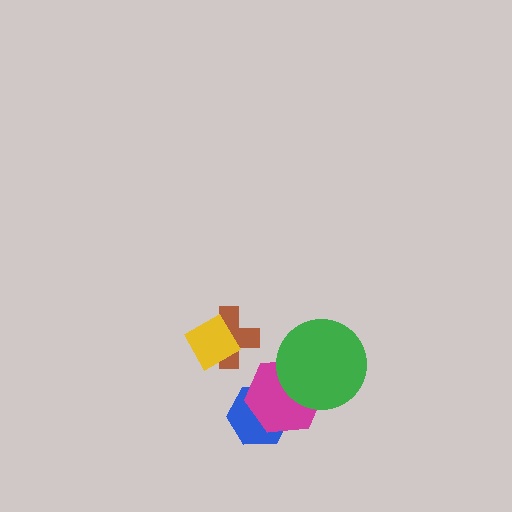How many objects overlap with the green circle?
1 object overlaps with the green circle.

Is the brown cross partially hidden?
Yes, it is partially covered by another shape.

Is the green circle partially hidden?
No, no other shape covers it.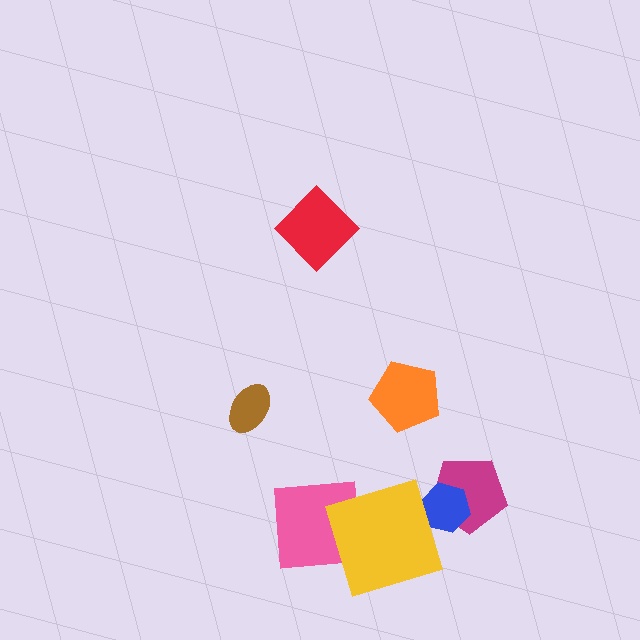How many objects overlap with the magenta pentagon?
1 object overlaps with the magenta pentagon.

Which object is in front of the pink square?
The yellow square is in front of the pink square.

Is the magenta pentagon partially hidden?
Yes, it is partially covered by another shape.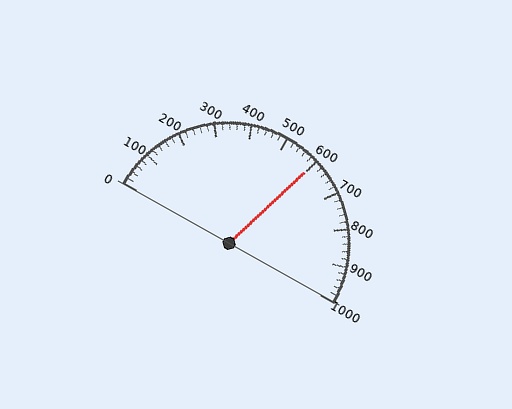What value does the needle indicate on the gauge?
The needle indicates approximately 600.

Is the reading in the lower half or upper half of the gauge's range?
The reading is in the upper half of the range (0 to 1000).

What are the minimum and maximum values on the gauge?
The gauge ranges from 0 to 1000.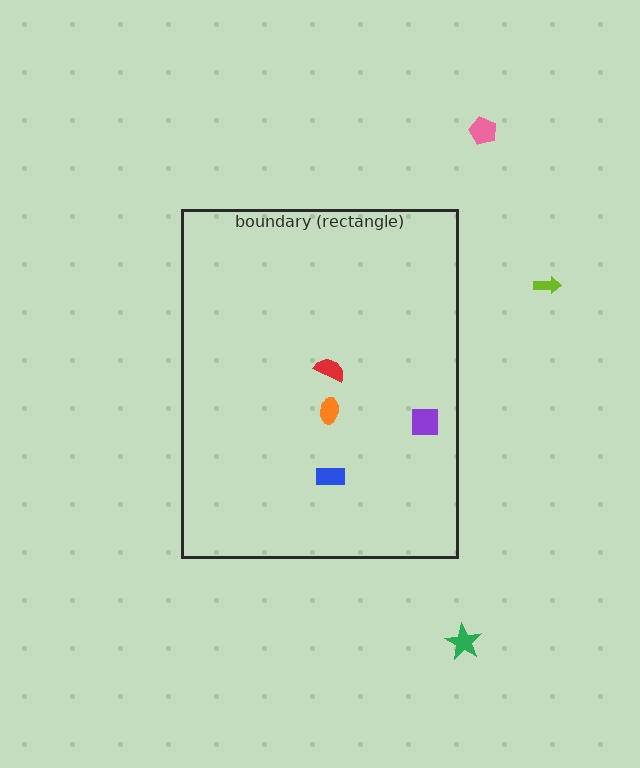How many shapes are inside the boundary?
4 inside, 3 outside.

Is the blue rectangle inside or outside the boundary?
Inside.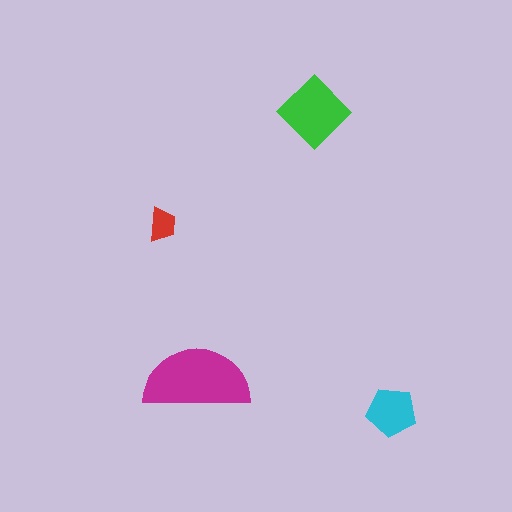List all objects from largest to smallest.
The magenta semicircle, the green diamond, the cyan pentagon, the red trapezoid.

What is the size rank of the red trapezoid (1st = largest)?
4th.